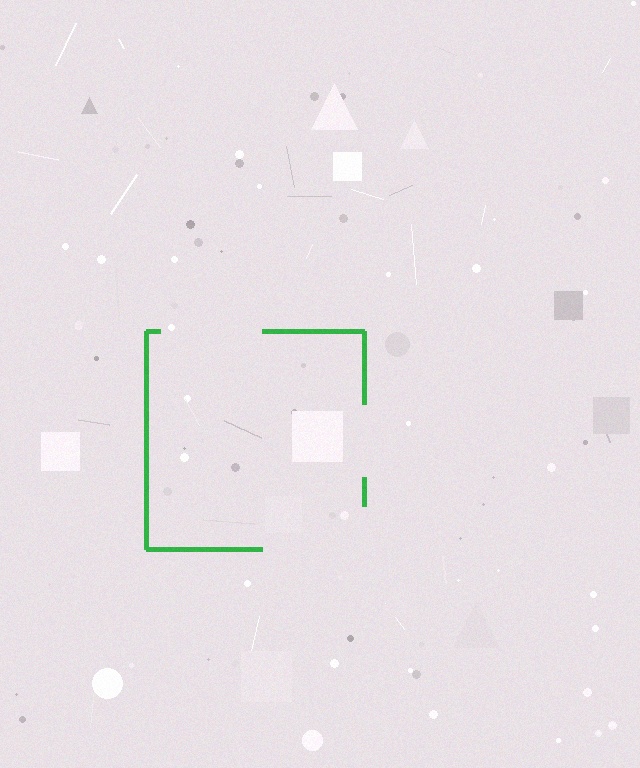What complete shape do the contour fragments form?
The contour fragments form a square.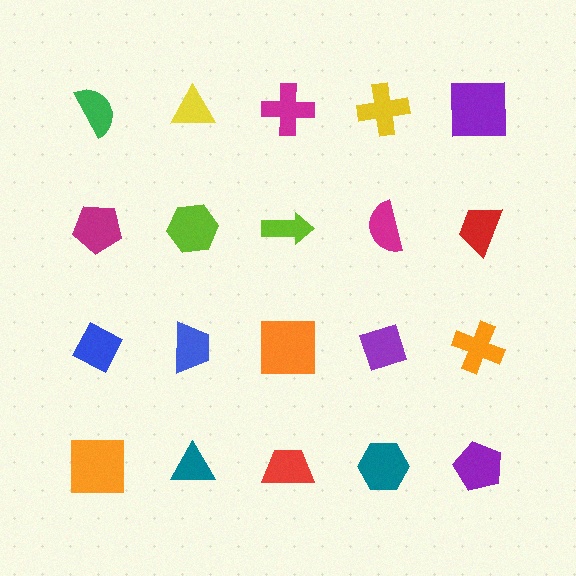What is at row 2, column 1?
A magenta pentagon.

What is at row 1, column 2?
A yellow triangle.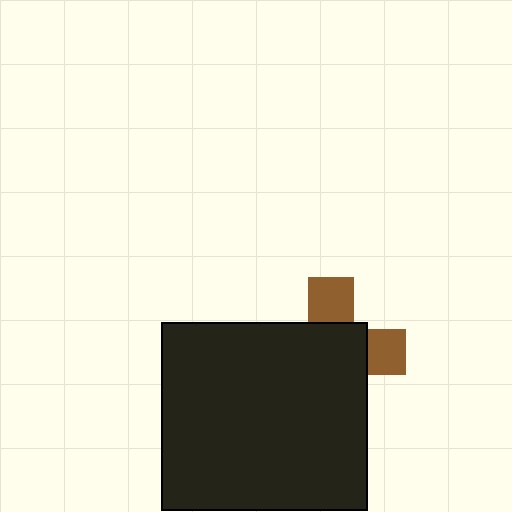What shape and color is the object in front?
The object in front is a black rectangle.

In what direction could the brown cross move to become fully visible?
The brown cross could move toward the upper-right. That would shift it out from behind the black rectangle entirely.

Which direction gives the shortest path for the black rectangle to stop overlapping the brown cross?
Moving toward the lower-left gives the shortest separation.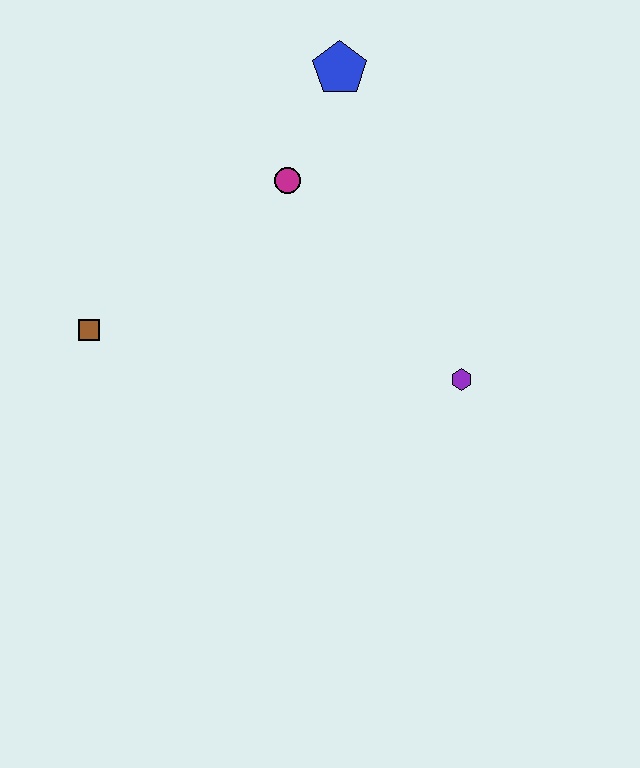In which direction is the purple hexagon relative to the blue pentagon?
The purple hexagon is below the blue pentagon.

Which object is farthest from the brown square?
The purple hexagon is farthest from the brown square.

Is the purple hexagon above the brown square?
No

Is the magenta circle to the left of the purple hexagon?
Yes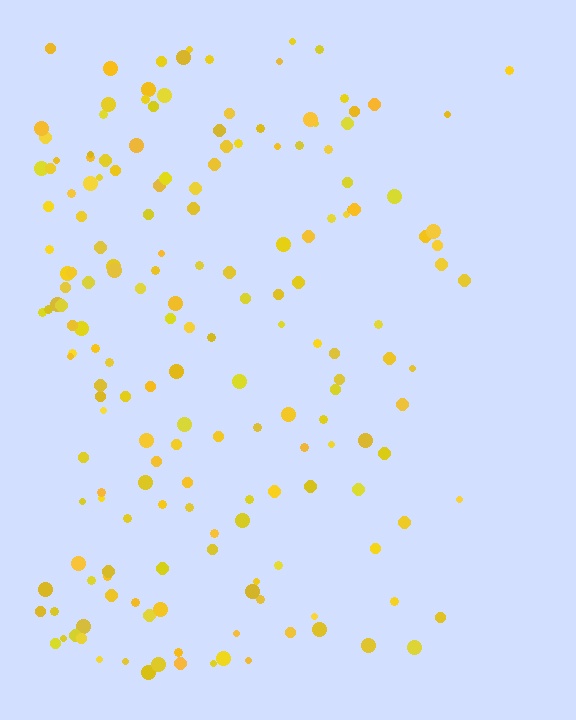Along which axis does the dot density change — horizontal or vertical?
Horizontal.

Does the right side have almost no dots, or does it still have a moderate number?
Still a moderate number, just noticeably fewer than the left.